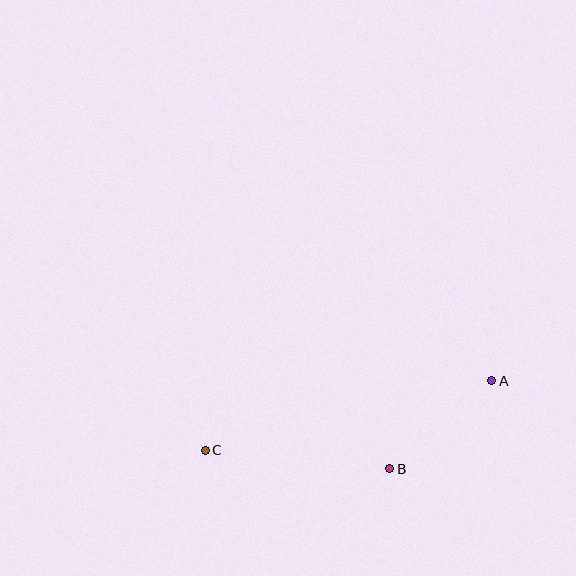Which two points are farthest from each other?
Points A and C are farthest from each other.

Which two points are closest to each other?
Points A and B are closest to each other.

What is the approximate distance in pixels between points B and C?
The distance between B and C is approximately 186 pixels.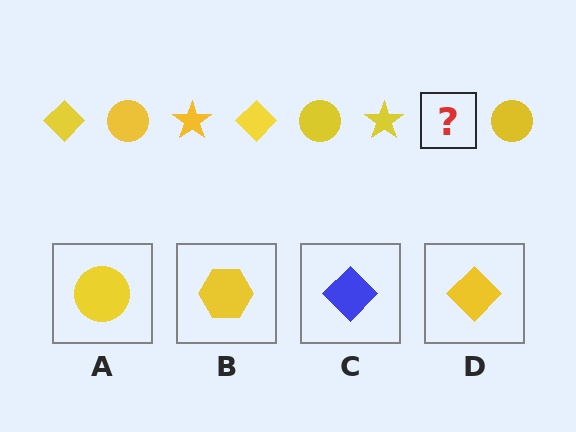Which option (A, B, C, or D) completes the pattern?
D.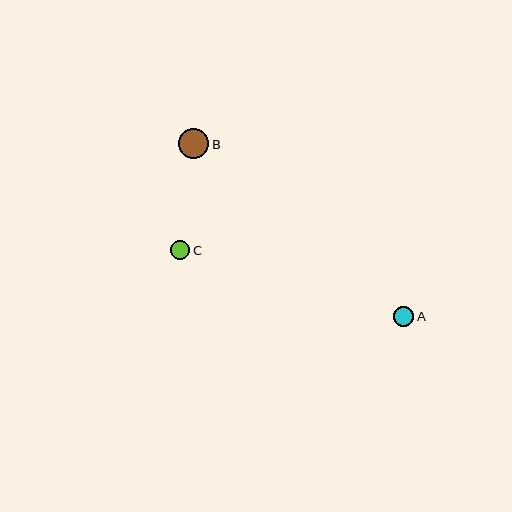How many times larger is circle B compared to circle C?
Circle B is approximately 1.6 times the size of circle C.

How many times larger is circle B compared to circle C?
Circle B is approximately 1.6 times the size of circle C.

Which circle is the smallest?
Circle C is the smallest with a size of approximately 19 pixels.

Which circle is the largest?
Circle B is the largest with a size of approximately 30 pixels.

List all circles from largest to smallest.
From largest to smallest: B, A, C.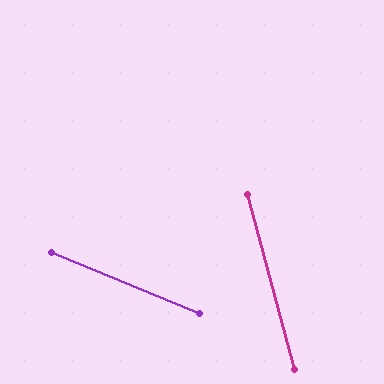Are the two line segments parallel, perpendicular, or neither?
Neither parallel nor perpendicular — they differ by about 53°.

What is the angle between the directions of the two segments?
Approximately 53 degrees.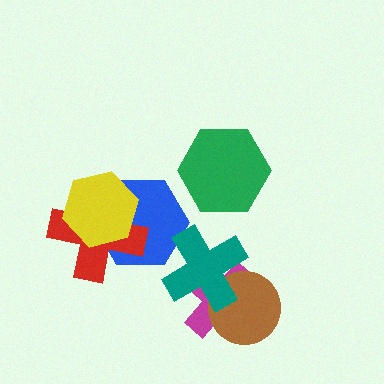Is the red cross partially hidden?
Yes, it is partially covered by another shape.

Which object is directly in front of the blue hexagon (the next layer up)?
The red cross is directly in front of the blue hexagon.